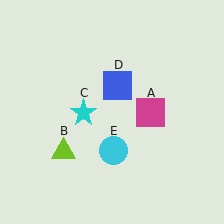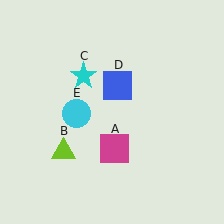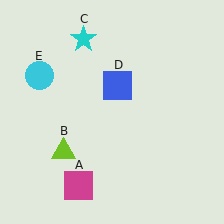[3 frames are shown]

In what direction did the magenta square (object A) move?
The magenta square (object A) moved down and to the left.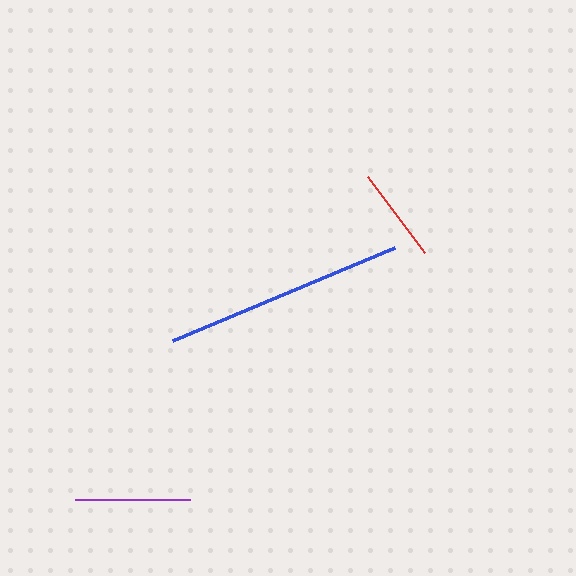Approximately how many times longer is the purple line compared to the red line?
The purple line is approximately 1.2 times the length of the red line.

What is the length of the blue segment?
The blue segment is approximately 241 pixels long.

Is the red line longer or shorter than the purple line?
The purple line is longer than the red line.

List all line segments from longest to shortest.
From longest to shortest: blue, purple, red.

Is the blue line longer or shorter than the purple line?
The blue line is longer than the purple line.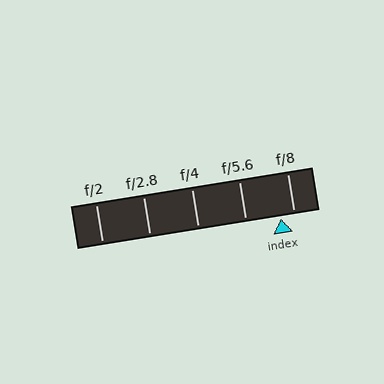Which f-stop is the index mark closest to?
The index mark is closest to f/8.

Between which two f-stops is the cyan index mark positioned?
The index mark is between f/5.6 and f/8.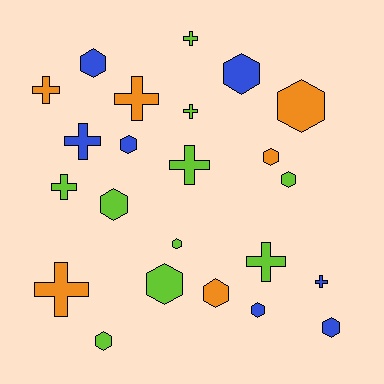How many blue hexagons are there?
There are 5 blue hexagons.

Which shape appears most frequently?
Hexagon, with 13 objects.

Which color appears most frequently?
Lime, with 10 objects.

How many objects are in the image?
There are 23 objects.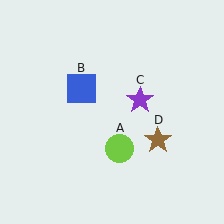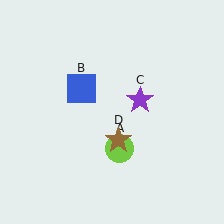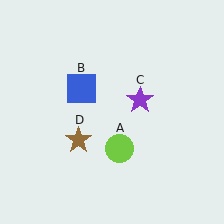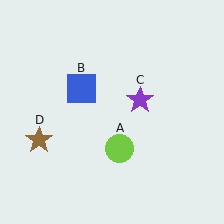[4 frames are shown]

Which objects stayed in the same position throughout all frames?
Lime circle (object A) and blue square (object B) and purple star (object C) remained stationary.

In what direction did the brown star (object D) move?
The brown star (object D) moved left.